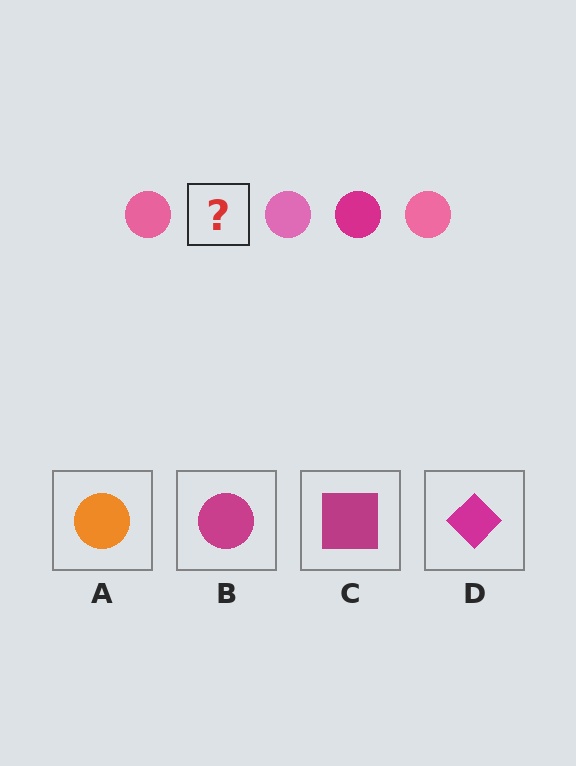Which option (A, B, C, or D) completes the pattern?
B.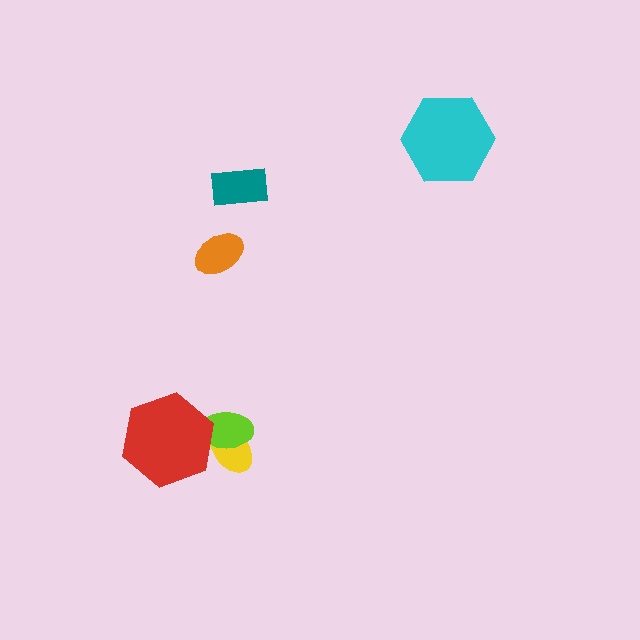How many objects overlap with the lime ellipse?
2 objects overlap with the lime ellipse.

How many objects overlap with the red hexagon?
2 objects overlap with the red hexagon.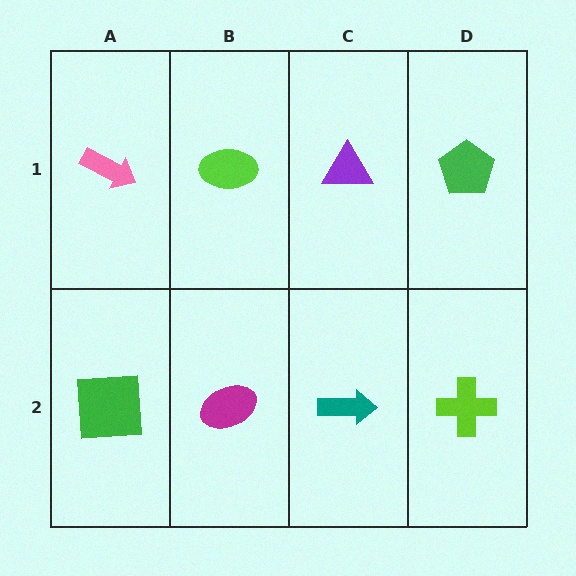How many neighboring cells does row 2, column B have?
3.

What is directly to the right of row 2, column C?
A lime cross.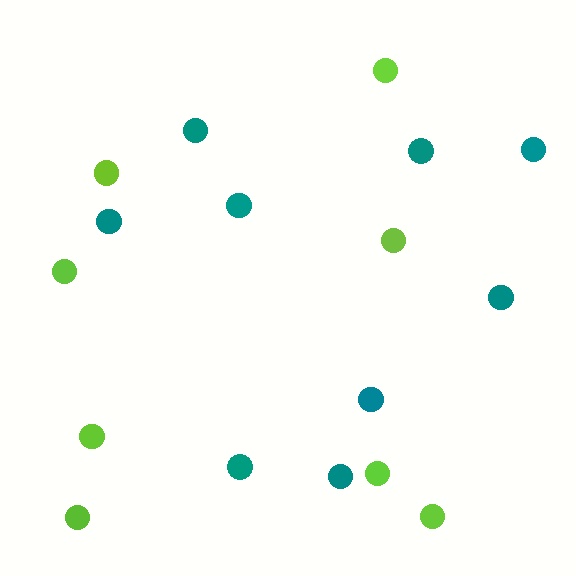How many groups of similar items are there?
There are 2 groups: one group of lime circles (8) and one group of teal circles (9).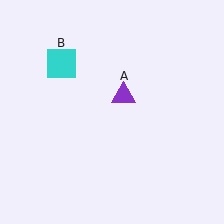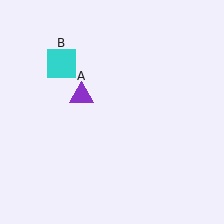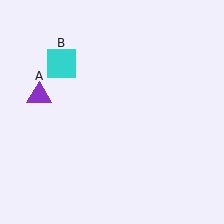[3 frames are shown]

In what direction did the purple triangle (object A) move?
The purple triangle (object A) moved left.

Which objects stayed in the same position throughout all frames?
Cyan square (object B) remained stationary.